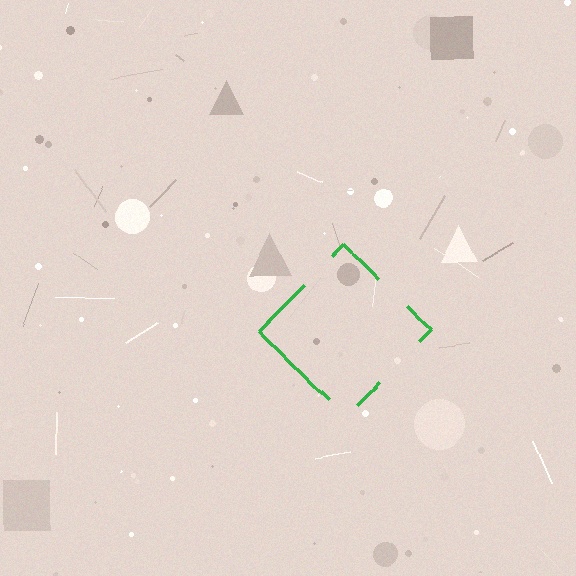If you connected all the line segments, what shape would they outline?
They would outline a diamond.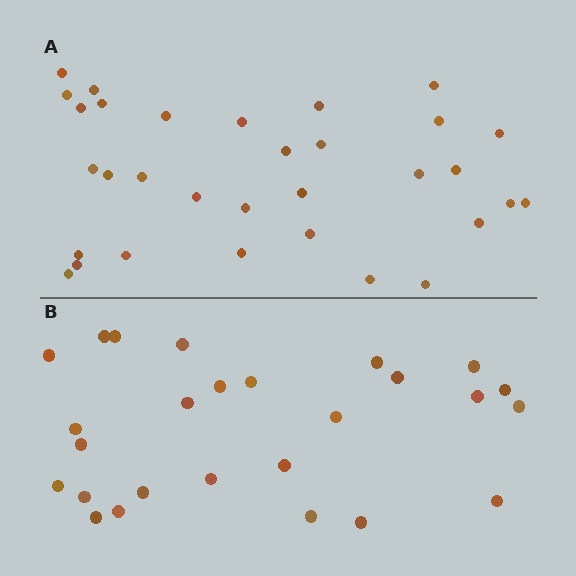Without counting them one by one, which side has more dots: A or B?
Region A (the top region) has more dots.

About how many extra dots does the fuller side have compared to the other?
Region A has about 6 more dots than region B.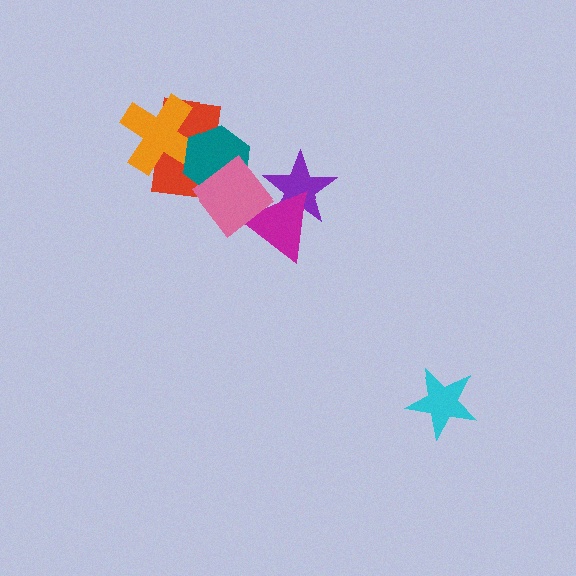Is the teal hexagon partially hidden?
Yes, it is partially covered by another shape.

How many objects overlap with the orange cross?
2 objects overlap with the orange cross.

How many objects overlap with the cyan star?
0 objects overlap with the cyan star.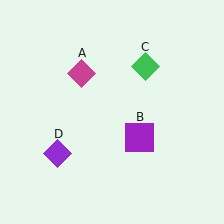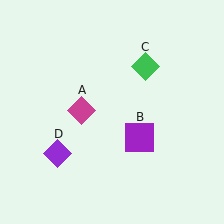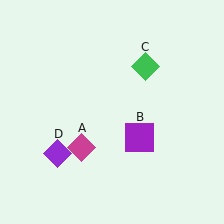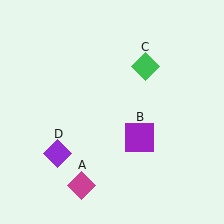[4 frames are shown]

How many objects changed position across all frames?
1 object changed position: magenta diamond (object A).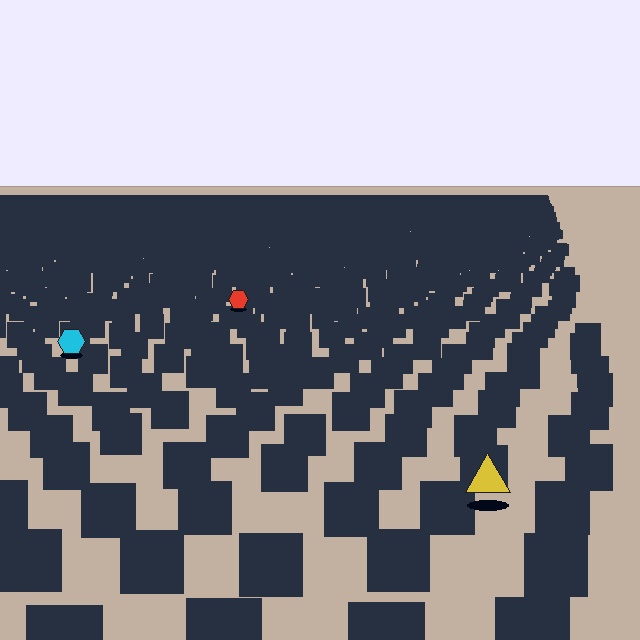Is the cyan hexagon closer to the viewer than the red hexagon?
Yes. The cyan hexagon is closer — you can tell from the texture gradient: the ground texture is coarser near it.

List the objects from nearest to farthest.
From nearest to farthest: the yellow triangle, the cyan hexagon, the red hexagon.